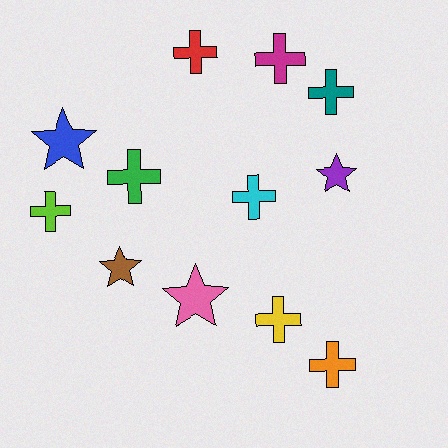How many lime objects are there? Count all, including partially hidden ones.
There is 1 lime object.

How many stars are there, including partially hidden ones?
There are 4 stars.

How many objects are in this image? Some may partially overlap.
There are 12 objects.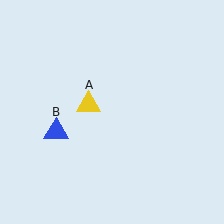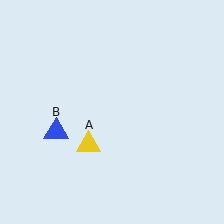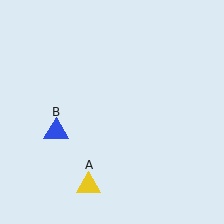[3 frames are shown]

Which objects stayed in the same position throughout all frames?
Blue triangle (object B) remained stationary.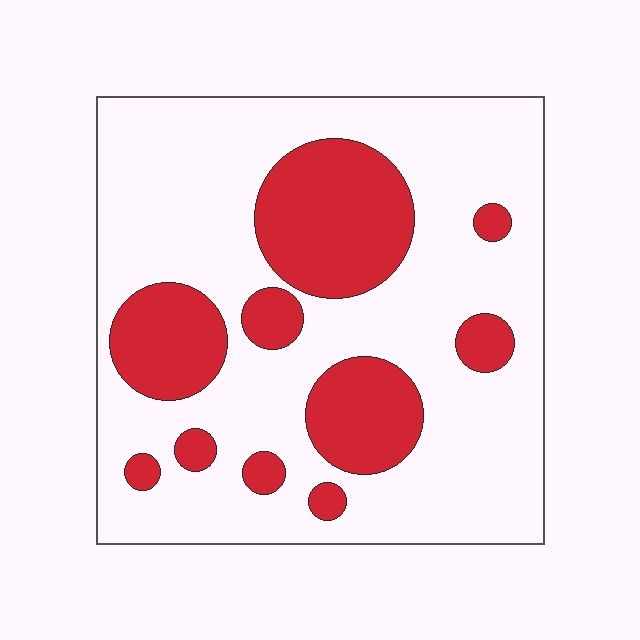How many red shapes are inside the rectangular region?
10.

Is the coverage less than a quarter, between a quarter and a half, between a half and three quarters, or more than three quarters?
Between a quarter and a half.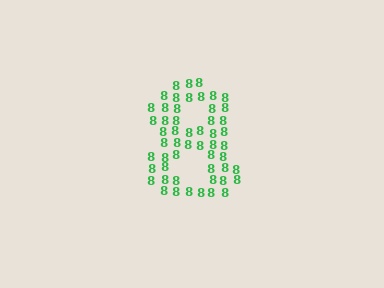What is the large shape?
The large shape is the digit 8.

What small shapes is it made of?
It is made of small digit 8's.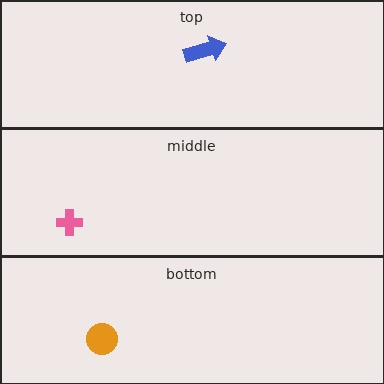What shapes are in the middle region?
The pink cross.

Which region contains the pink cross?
The middle region.